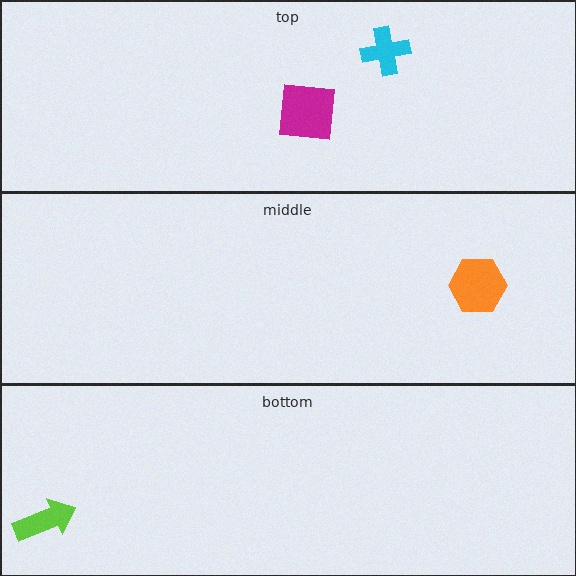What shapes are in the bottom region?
The lime arrow.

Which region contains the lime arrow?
The bottom region.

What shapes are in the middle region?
The orange hexagon.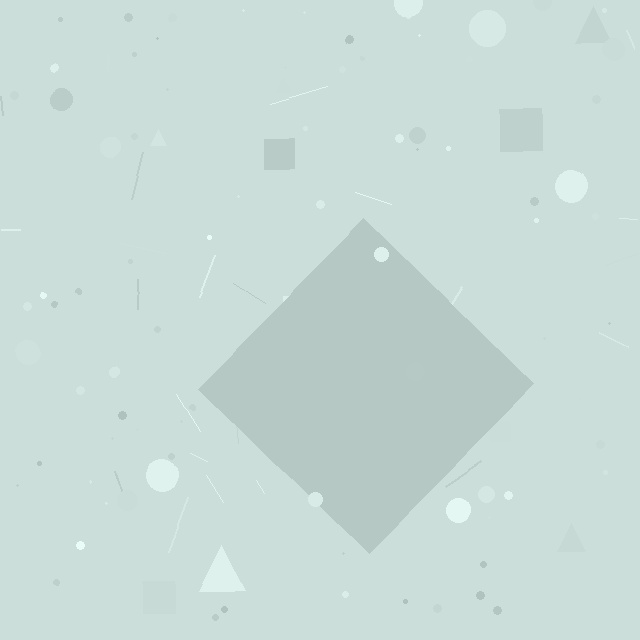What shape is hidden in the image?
A diamond is hidden in the image.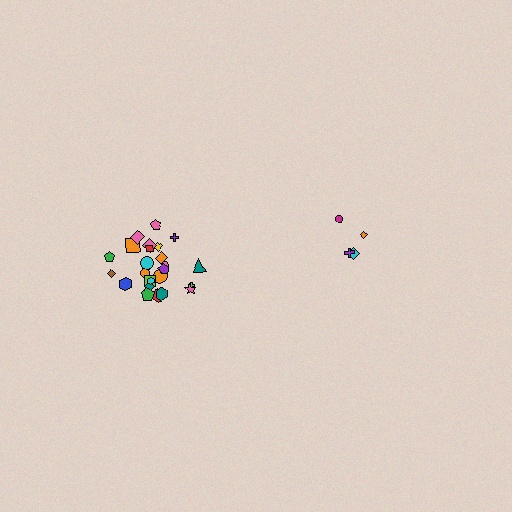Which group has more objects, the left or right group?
The left group.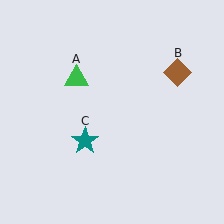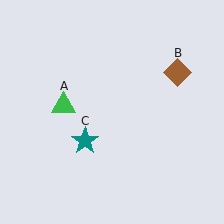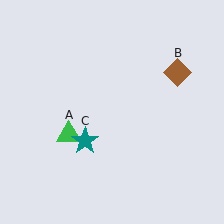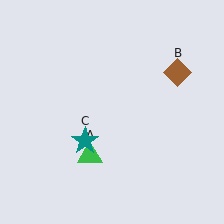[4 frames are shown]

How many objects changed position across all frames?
1 object changed position: green triangle (object A).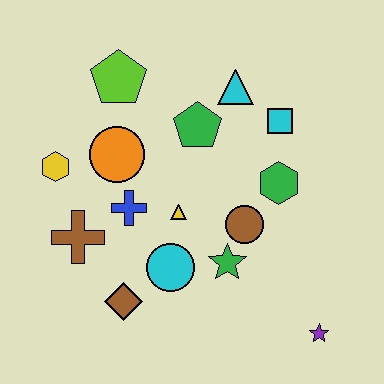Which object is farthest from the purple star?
The lime pentagon is farthest from the purple star.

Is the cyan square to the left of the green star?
No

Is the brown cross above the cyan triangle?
No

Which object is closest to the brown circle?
The green star is closest to the brown circle.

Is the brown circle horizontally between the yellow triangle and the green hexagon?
Yes